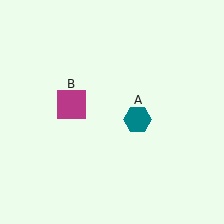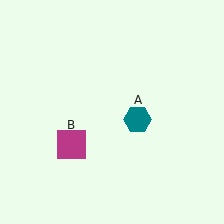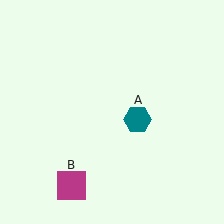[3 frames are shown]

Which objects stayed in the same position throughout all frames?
Teal hexagon (object A) remained stationary.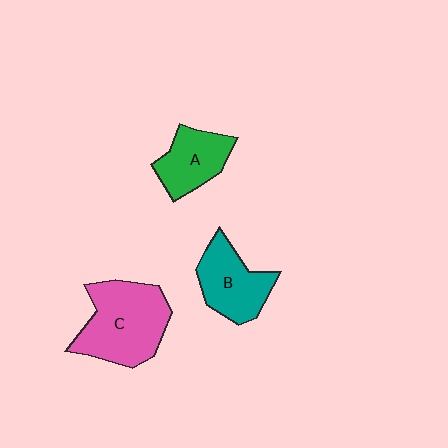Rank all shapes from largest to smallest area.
From largest to smallest: C (pink), B (teal), A (green).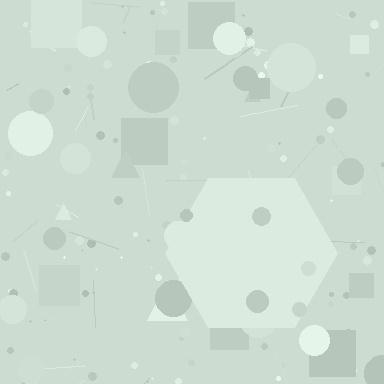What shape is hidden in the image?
A hexagon is hidden in the image.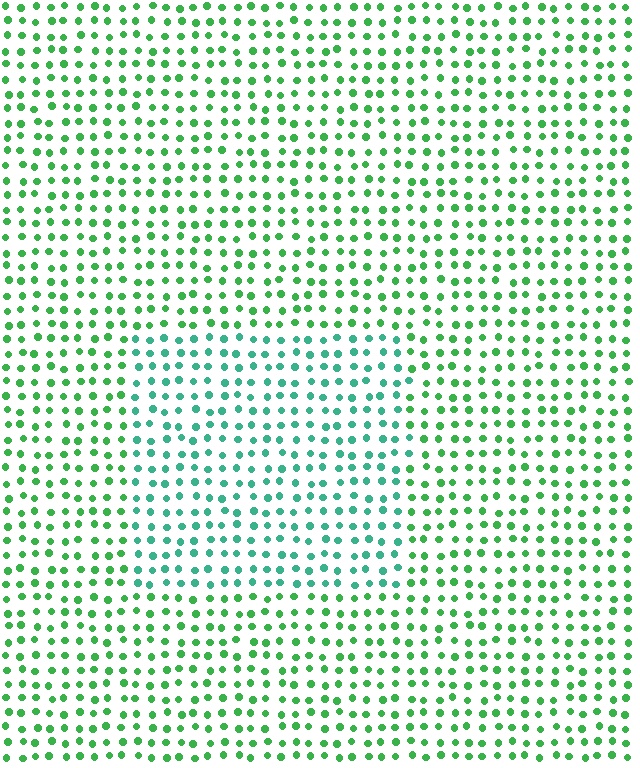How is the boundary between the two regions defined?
The boundary is defined purely by a slight shift in hue (about 33 degrees). Spacing, size, and orientation are identical on both sides.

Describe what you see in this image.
The image is filled with small green elements in a uniform arrangement. A rectangle-shaped region is visible where the elements are tinted to a slightly different hue, forming a subtle color boundary.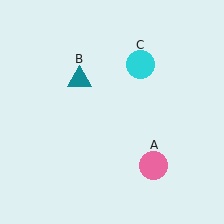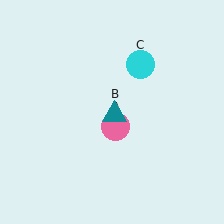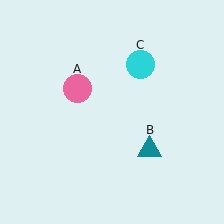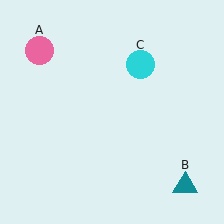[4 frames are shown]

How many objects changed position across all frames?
2 objects changed position: pink circle (object A), teal triangle (object B).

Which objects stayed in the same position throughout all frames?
Cyan circle (object C) remained stationary.